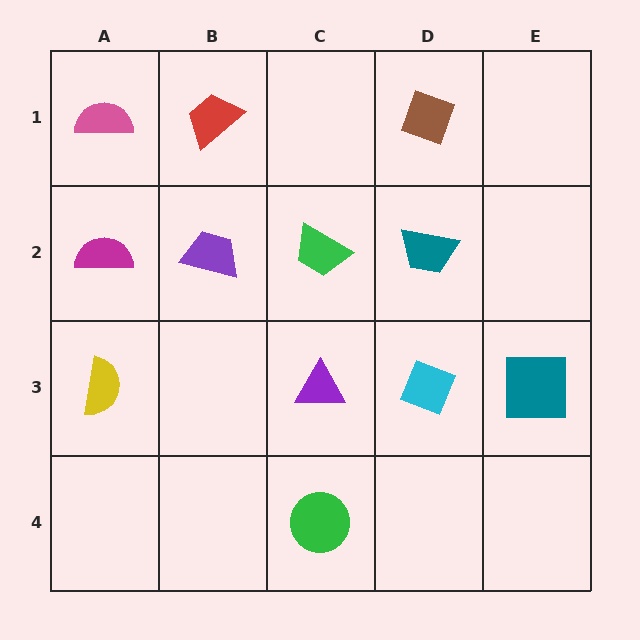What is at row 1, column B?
A red trapezoid.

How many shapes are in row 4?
1 shape.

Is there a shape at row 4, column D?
No, that cell is empty.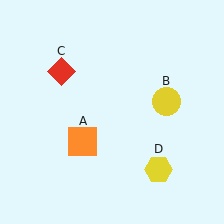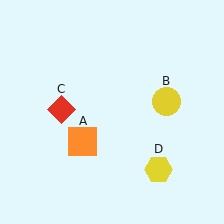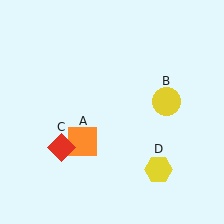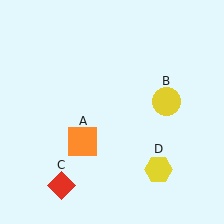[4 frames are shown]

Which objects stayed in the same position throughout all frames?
Orange square (object A) and yellow circle (object B) and yellow hexagon (object D) remained stationary.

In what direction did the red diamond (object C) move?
The red diamond (object C) moved down.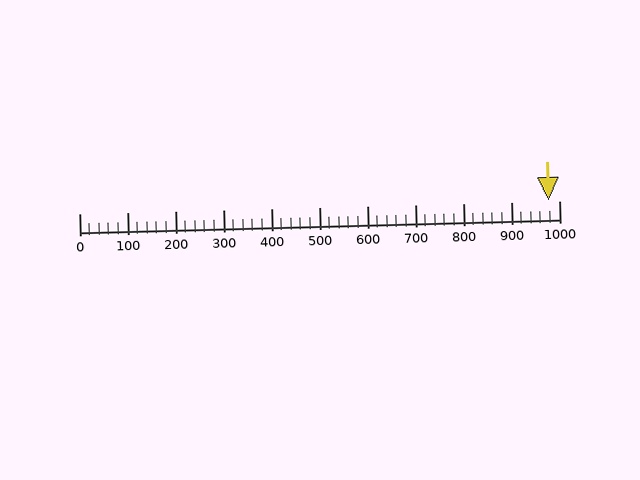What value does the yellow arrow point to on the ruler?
The yellow arrow points to approximately 979.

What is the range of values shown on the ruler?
The ruler shows values from 0 to 1000.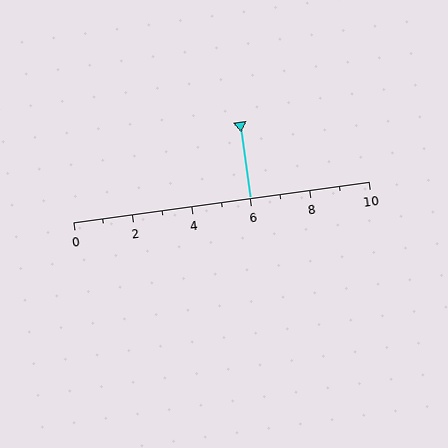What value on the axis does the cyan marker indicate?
The marker indicates approximately 6.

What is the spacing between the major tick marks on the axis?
The major ticks are spaced 2 apart.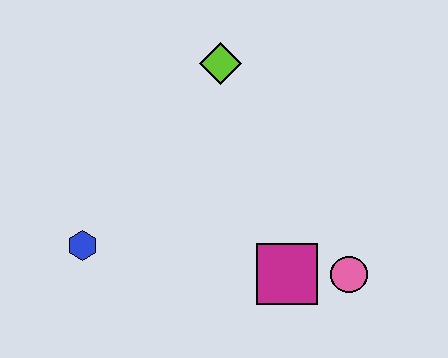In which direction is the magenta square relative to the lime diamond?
The magenta square is below the lime diamond.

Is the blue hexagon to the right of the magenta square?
No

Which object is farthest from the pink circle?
The blue hexagon is farthest from the pink circle.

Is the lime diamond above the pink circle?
Yes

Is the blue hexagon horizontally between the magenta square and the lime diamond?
No